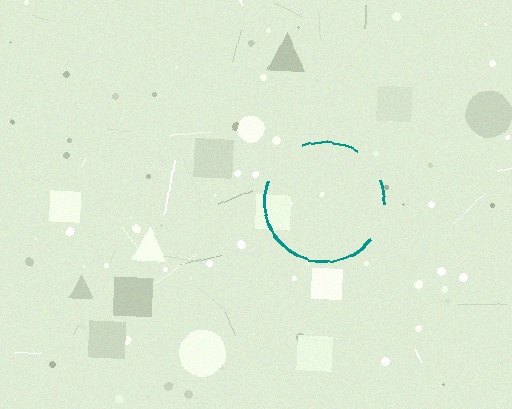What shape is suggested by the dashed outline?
The dashed outline suggests a circle.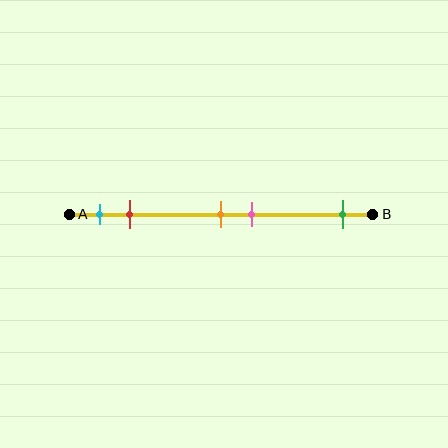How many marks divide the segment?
There are 5 marks dividing the segment.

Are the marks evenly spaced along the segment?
No, the marks are not evenly spaced.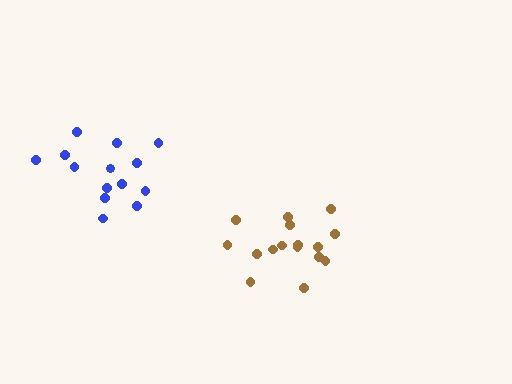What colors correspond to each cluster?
The clusters are colored: blue, brown.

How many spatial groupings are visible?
There are 2 spatial groupings.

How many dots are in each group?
Group 1: 14 dots, Group 2: 16 dots (30 total).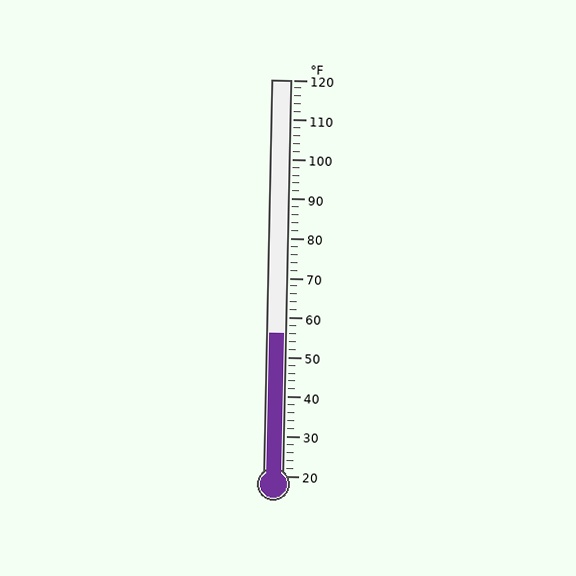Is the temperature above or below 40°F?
The temperature is above 40°F.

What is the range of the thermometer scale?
The thermometer scale ranges from 20°F to 120°F.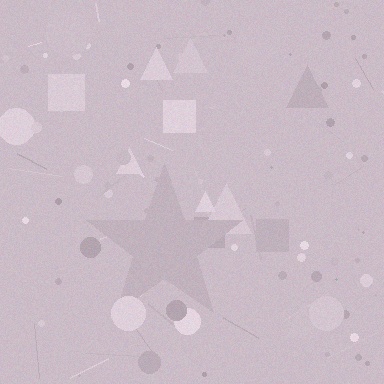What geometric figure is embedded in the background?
A star is embedded in the background.